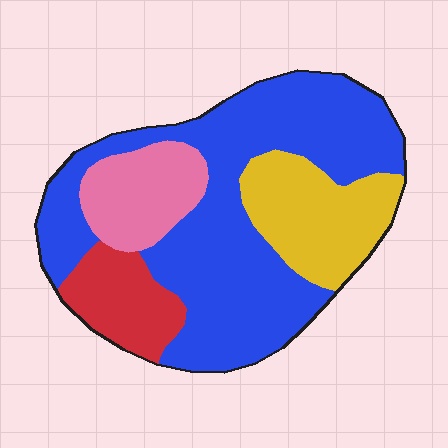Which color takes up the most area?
Blue, at roughly 55%.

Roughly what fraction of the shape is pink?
Pink takes up less than a quarter of the shape.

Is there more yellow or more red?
Yellow.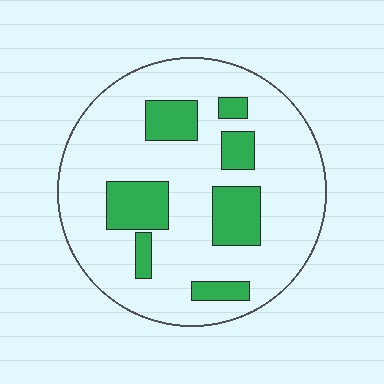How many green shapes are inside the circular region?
7.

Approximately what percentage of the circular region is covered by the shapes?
Approximately 20%.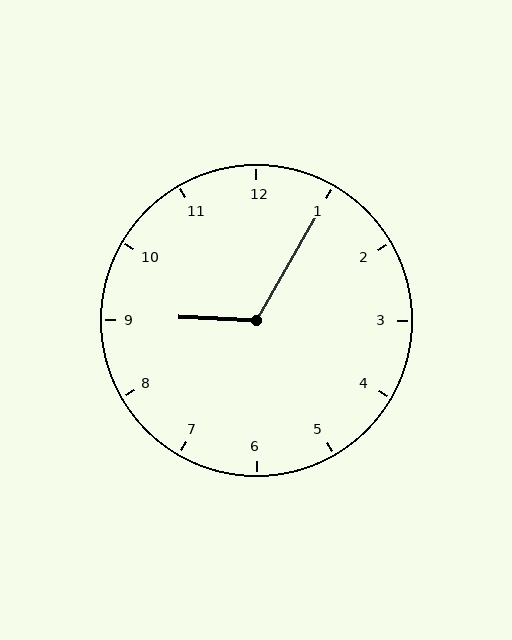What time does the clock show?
9:05.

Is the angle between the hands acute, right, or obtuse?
It is obtuse.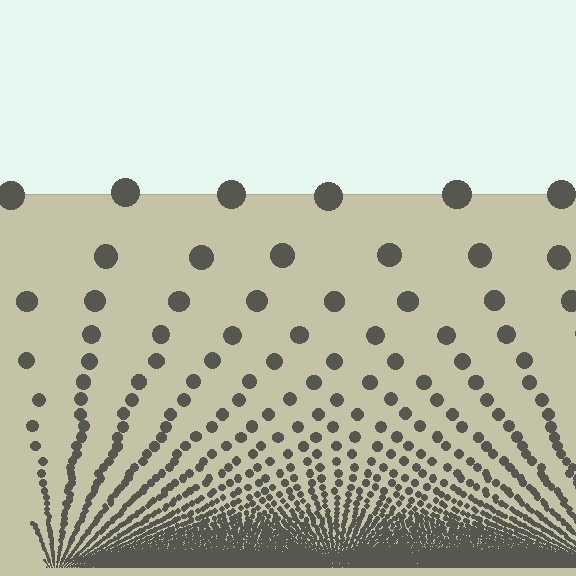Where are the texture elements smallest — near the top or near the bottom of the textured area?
Near the bottom.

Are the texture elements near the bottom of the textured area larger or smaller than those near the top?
Smaller. The gradient is inverted — elements near the bottom are smaller and denser.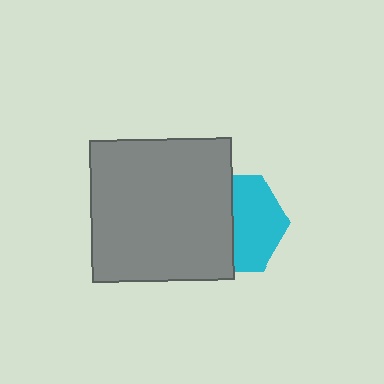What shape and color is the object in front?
The object in front is a gray square.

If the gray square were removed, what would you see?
You would see the complete cyan hexagon.